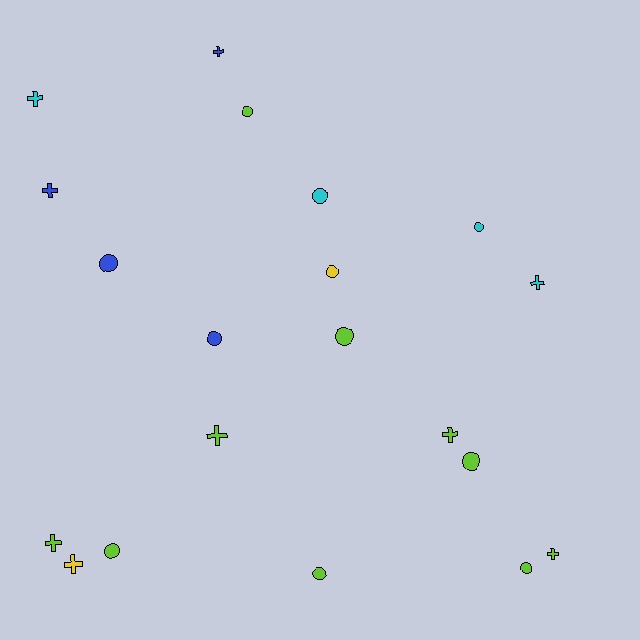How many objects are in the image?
There are 20 objects.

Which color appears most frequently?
Lime, with 10 objects.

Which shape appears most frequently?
Circle, with 11 objects.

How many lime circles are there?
There are 6 lime circles.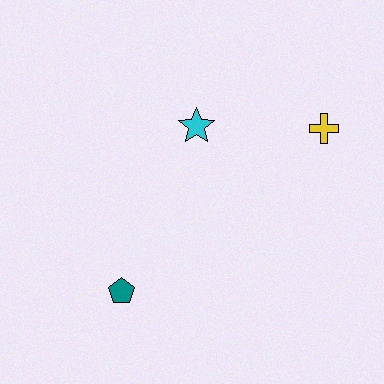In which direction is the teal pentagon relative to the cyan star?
The teal pentagon is below the cyan star.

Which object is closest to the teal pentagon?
The cyan star is closest to the teal pentagon.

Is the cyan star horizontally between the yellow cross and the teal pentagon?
Yes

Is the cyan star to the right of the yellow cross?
No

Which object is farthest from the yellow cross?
The teal pentagon is farthest from the yellow cross.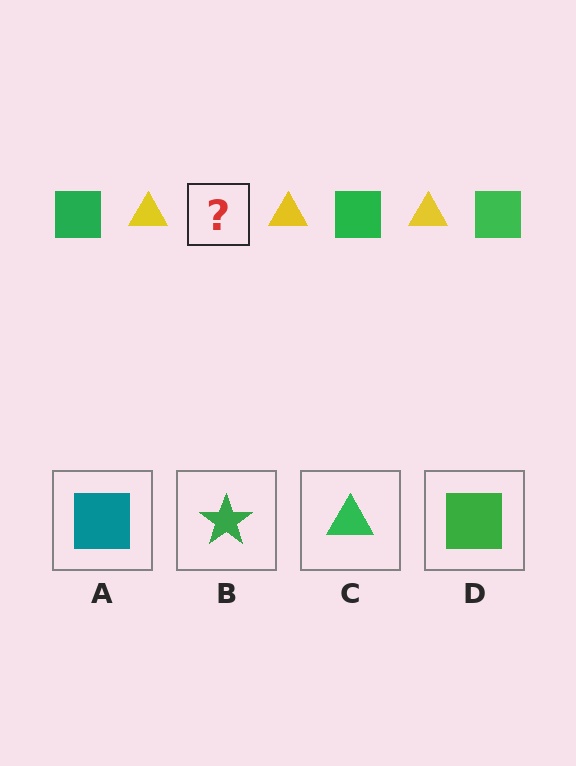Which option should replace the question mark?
Option D.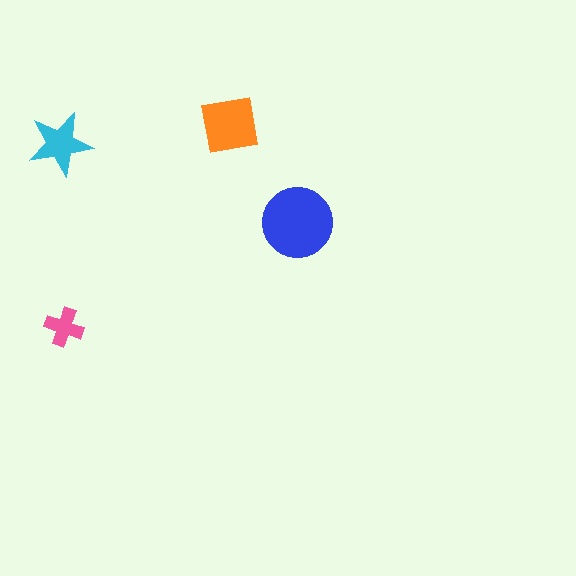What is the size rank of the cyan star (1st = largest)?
3rd.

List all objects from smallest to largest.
The pink cross, the cyan star, the orange square, the blue circle.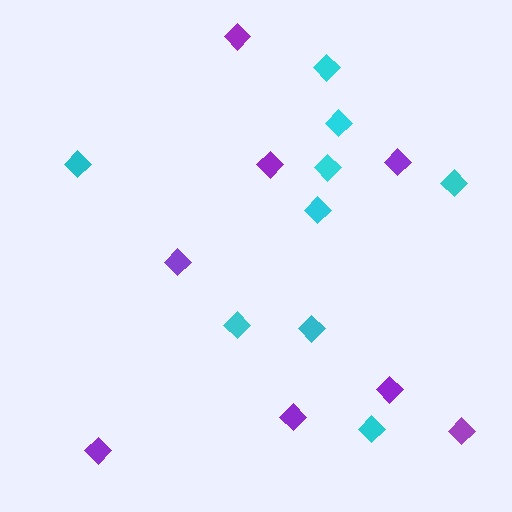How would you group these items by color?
There are 2 groups: one group of cyan diamonds (9) and one group of purple diamonds (8).